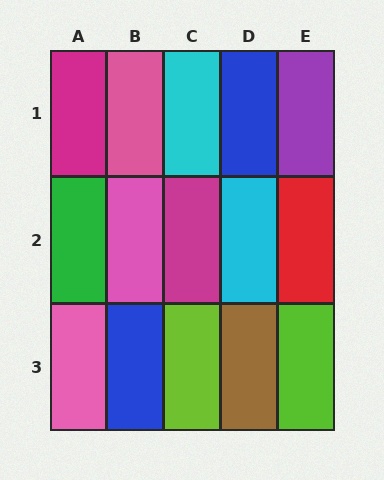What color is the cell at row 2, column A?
Green.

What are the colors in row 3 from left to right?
Pink, blue, lime, brown, lime.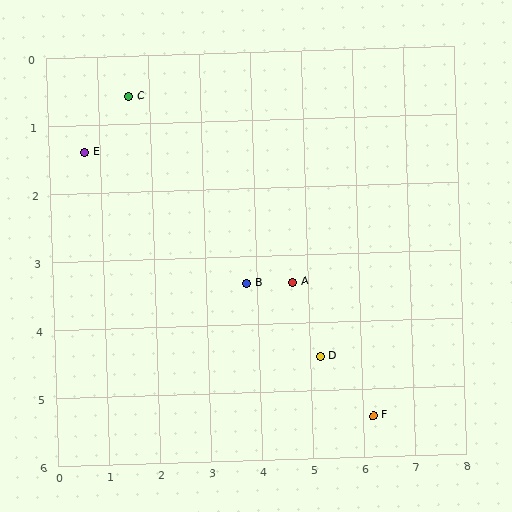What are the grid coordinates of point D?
Point D is at approximately (5.2, 4.5).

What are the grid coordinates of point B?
Point B is at approximately (3.8, 3.4).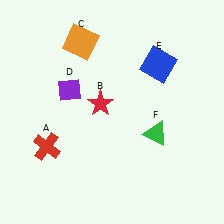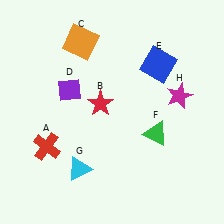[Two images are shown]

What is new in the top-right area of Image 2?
A magenta star (H) was added in the top-right area of Image 2.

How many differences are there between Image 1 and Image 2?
There are 2 differences between the two images.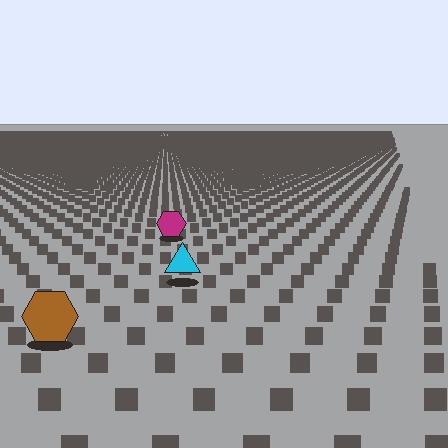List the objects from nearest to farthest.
From nearest to farthest: the brown hexagon, the cyan triangle, the magenta hexagon.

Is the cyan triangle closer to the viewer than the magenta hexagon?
Yes. The cyan triangle is closer — you can tell from the texture gradient: the ground texture is coarser near it.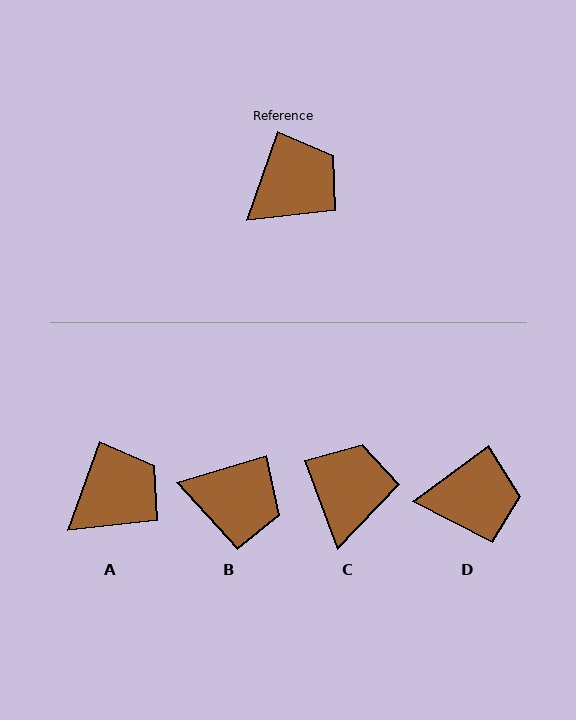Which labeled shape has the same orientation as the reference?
A.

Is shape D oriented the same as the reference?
No, it is off by about 34 degrees.